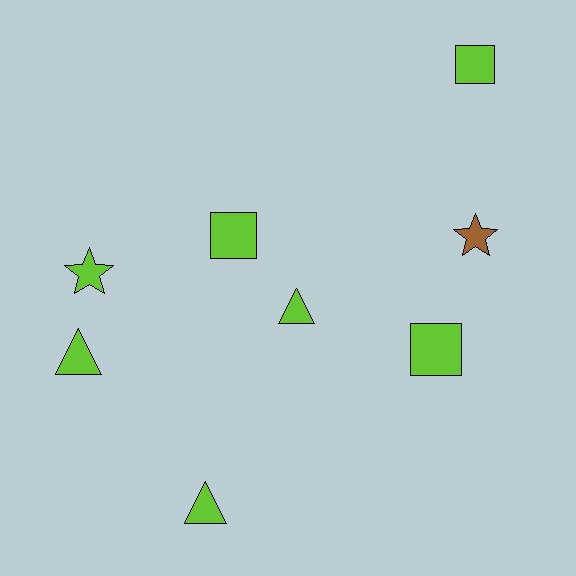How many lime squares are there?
There are 3 lime squares.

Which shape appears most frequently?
Triangle, with 3 objects.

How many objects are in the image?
There are 8 objects.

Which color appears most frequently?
Lime, with 7 objects.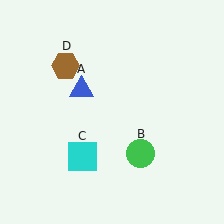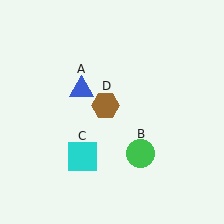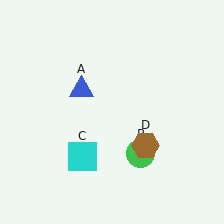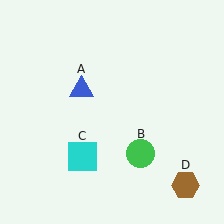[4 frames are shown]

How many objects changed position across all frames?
1 object changed position: brown hexagon (object D).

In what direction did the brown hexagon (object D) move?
The brown hexagon (object D) moved down and to the right.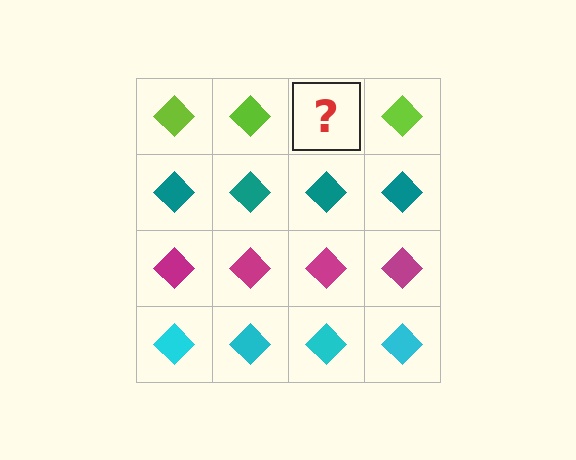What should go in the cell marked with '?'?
The missing cell should contain a lime diamond.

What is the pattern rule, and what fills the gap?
The rule is that each row has a consistent color. The gap should be filled with a lime diamond.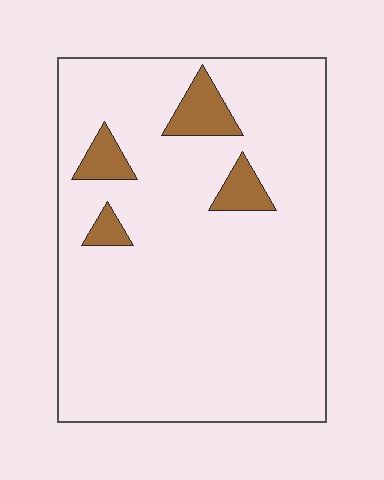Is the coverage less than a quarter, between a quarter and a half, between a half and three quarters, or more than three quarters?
Less than a quarter.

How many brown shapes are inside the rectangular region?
4.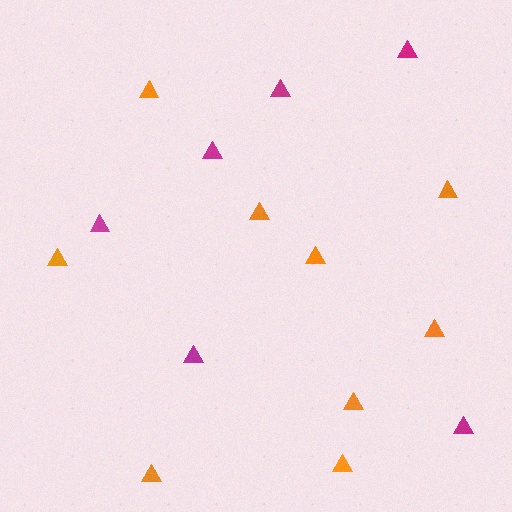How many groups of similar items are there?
There are 2 groups: one group of magenta triangles (6) and one group of orange triangles (9).